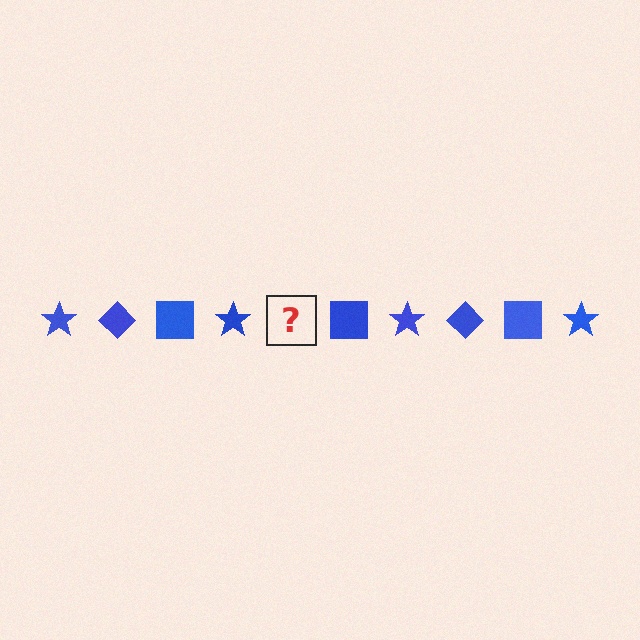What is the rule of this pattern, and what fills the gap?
The rule is that the pattern cycles through star, diamond, square shapes in blue. The gap should be filled with a blue diamond.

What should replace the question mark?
The question mark should be replaced with a blue diamond.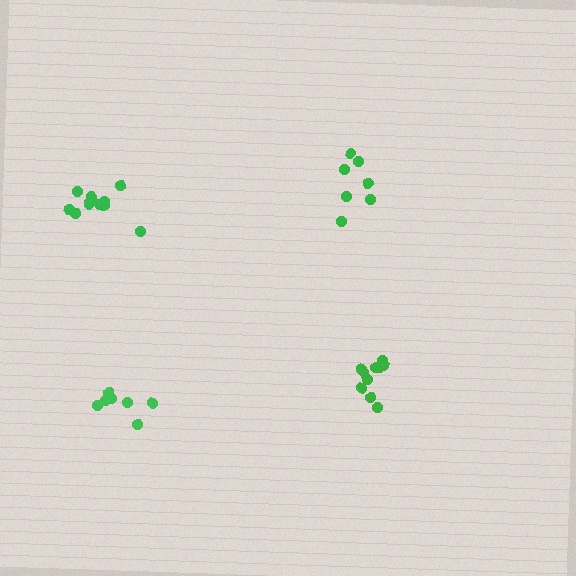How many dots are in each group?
Group 1: 7 dots, Group 2: 11 dots, Group 3: 7 dots, Group 4: 11 dots (36 total).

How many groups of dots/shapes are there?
There are 4 groups.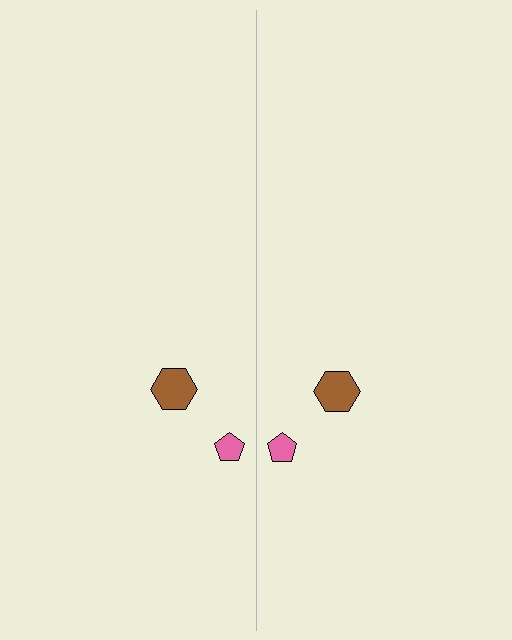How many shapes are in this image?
There are 4 shapes in this image.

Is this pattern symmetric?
Yes, this pattern has bilateral (reflection) symmetry.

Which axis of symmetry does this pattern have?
The pattern has a vertical axis of symmetry running through the center of the image.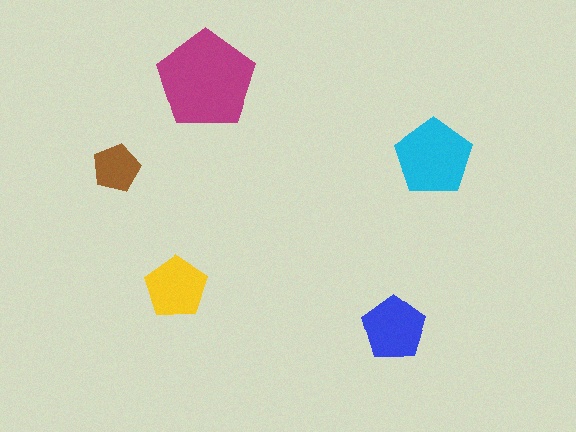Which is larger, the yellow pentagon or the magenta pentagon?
The magenta one.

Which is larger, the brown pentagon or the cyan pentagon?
The cyan one.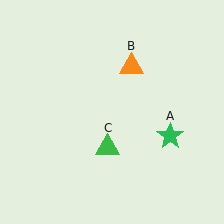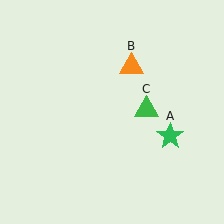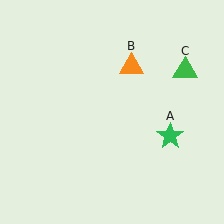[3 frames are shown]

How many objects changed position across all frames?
1 object changed position: green triangle (object C).